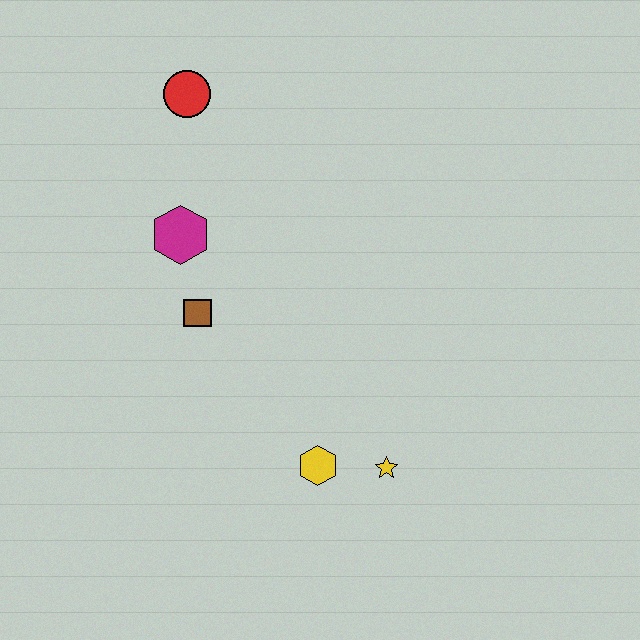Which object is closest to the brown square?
The magenta hexagon is closest to the brown square.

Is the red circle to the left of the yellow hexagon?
Yes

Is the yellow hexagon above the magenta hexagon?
No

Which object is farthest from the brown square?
The yellow star is farthest from the brown square.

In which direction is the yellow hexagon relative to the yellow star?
The yellow hexagon is to the left of the yellow star.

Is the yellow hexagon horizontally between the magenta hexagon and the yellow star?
Yes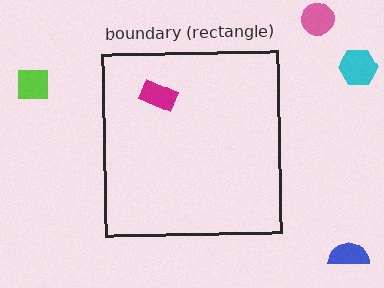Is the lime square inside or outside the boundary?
Outside.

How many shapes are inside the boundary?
1 inside, 4 outside.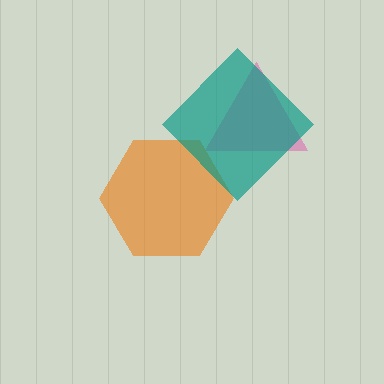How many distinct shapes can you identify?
There are 3 distinct shapes: a pink triangle, an orange hexagon, a teal diamond.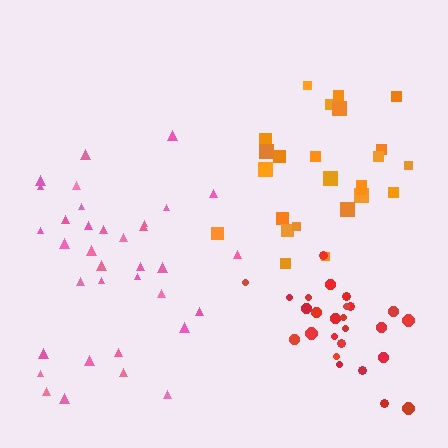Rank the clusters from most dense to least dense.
red, orange, pink.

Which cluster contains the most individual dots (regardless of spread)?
Pink (35).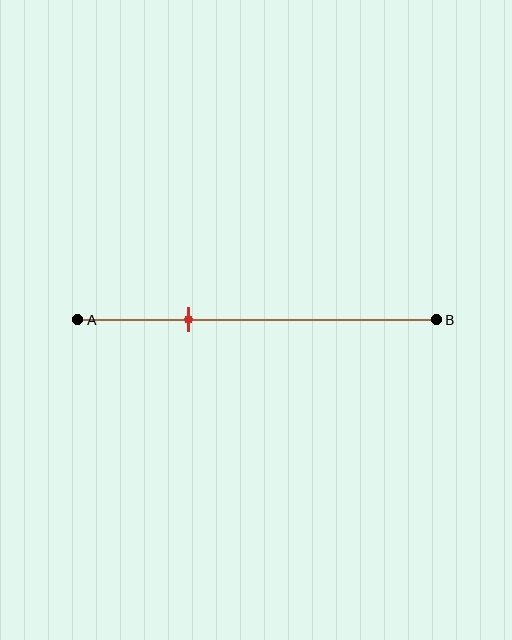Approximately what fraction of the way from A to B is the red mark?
The red mark is approximately 30% of the way from A to B.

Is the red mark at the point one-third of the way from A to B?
Yes, the mark is approximately at the one-third point.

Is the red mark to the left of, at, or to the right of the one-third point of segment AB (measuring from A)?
The red mark is approximately at the one-third point of segment AB.